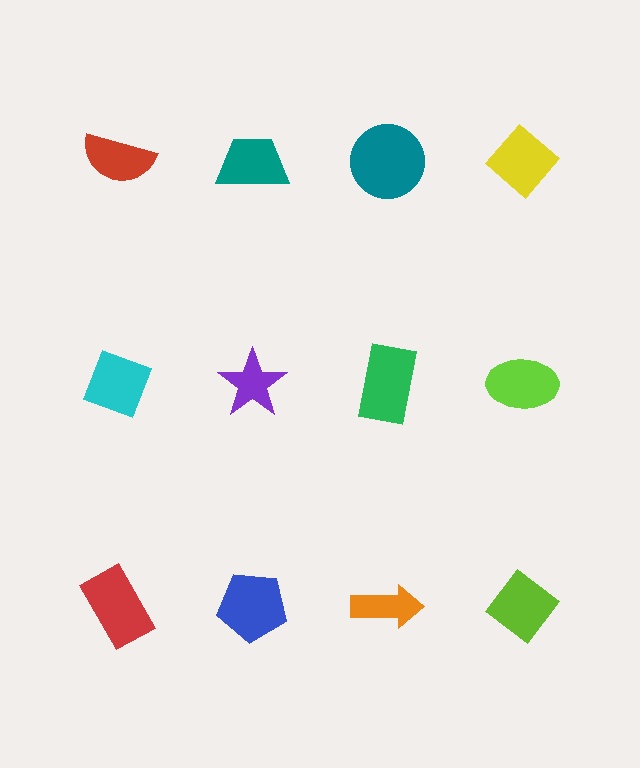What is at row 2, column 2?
A purple star.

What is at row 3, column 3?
An orange arrow.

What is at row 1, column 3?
A teal circle.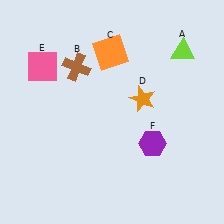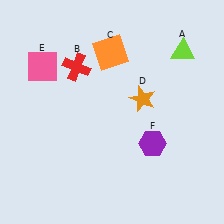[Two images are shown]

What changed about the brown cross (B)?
In Image 1, B is brown. In Image 2, it changed to red.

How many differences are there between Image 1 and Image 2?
There is 1 difference between the two images.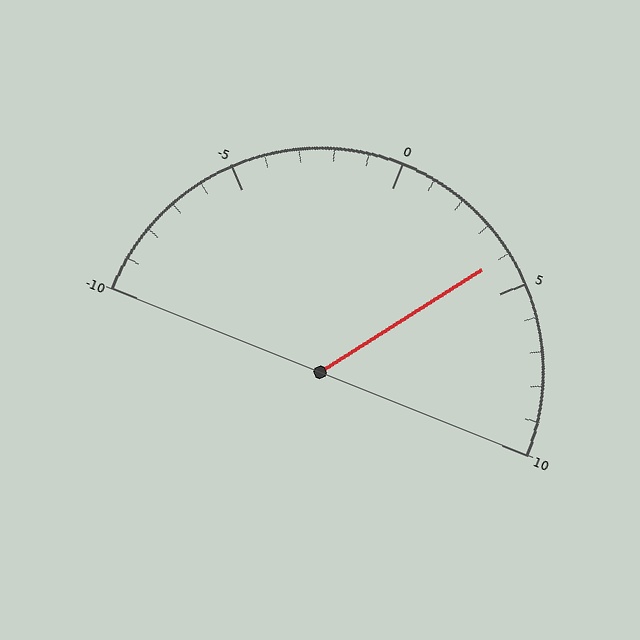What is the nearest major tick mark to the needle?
The nearest major tick mark is 5.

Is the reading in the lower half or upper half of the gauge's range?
The reading is in the upper half of the range (-10 to 10).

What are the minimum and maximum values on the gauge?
The gauge ranges from -10 to 10.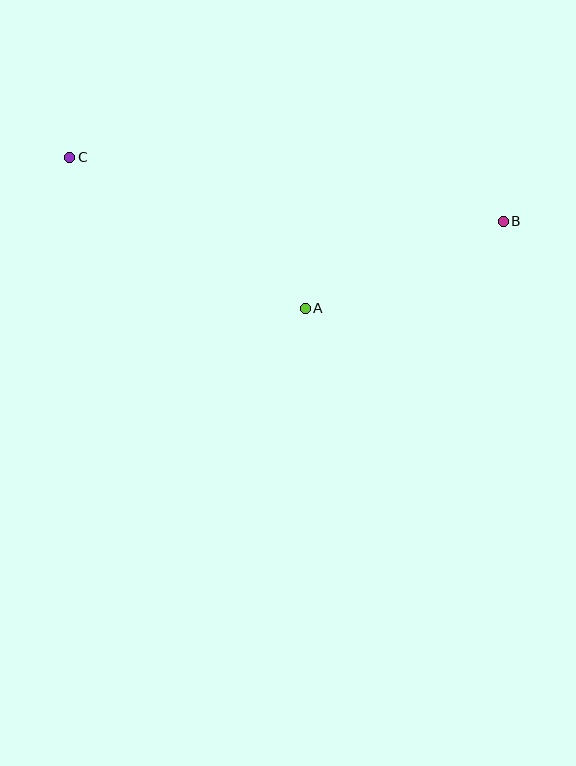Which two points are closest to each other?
Points A and B are closest to each other.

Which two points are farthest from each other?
Points B and C are farthest from each other.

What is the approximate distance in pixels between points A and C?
The distance between A and C is approximately 280 pixels.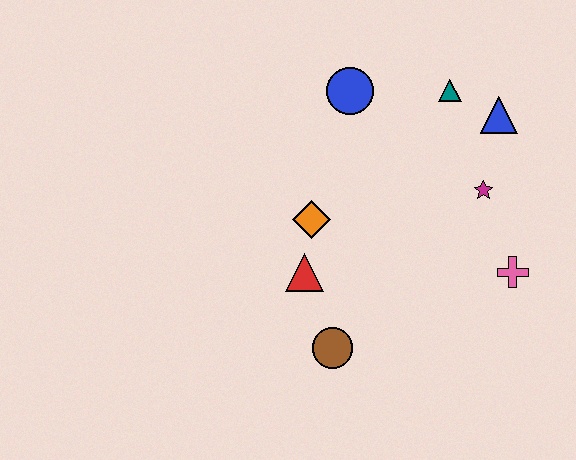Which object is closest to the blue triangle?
The teal triangle is closest to the blue triangle.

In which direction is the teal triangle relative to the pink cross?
The teal triangle is above the pink cross.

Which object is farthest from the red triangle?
The blue triangle is farthest from the red triangle.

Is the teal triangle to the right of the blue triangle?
No